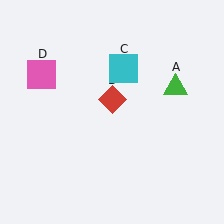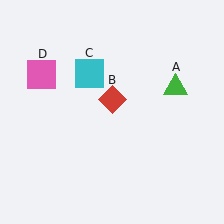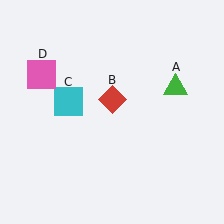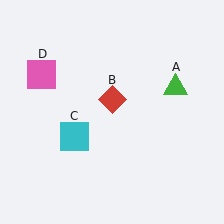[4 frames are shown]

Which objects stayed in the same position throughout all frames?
Green triangle (object A) and red diamond (object B) and pink square (object D) remained stationary.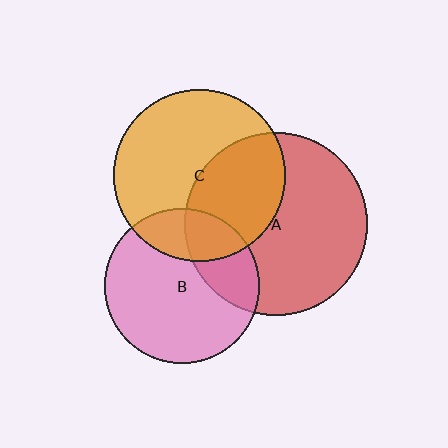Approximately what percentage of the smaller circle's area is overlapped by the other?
Approximately 40%.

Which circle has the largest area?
Circle A (red).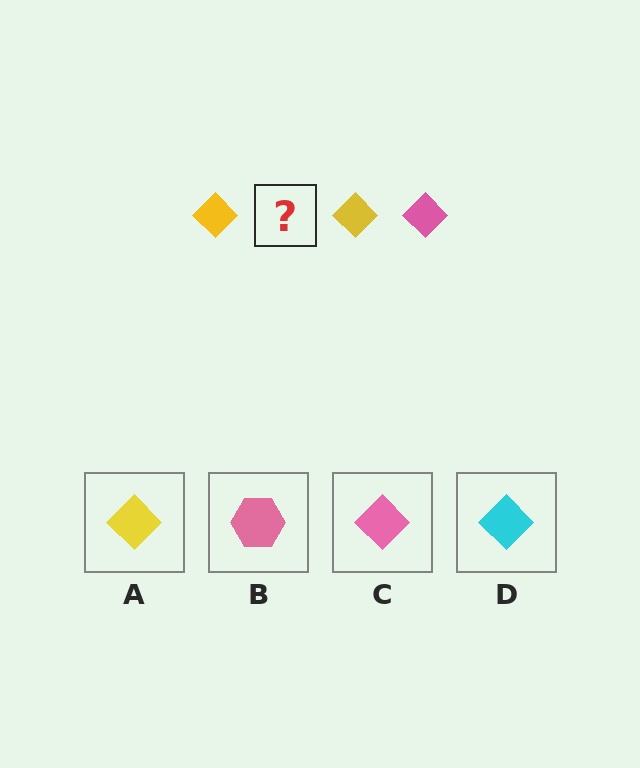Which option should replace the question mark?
Option C.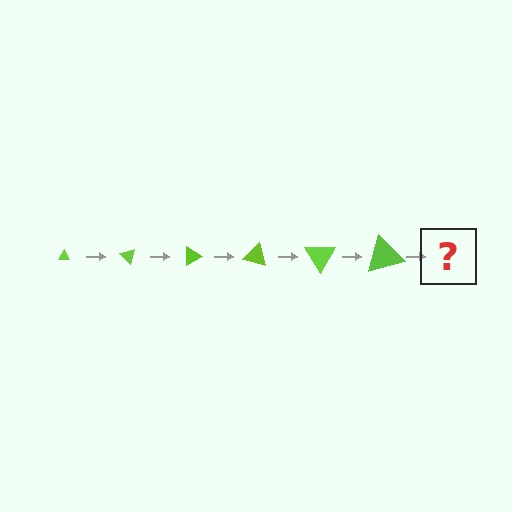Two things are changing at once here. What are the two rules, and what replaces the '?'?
The two rules are that the triangle grows larger each step and it rotates 45 degrees each step. The '?' should be a triangle, larger than the previous one and rotated 270 degrees from the start.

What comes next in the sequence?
The next element should be a triangle, larger than the previous one and rotated 270 degrees from the start.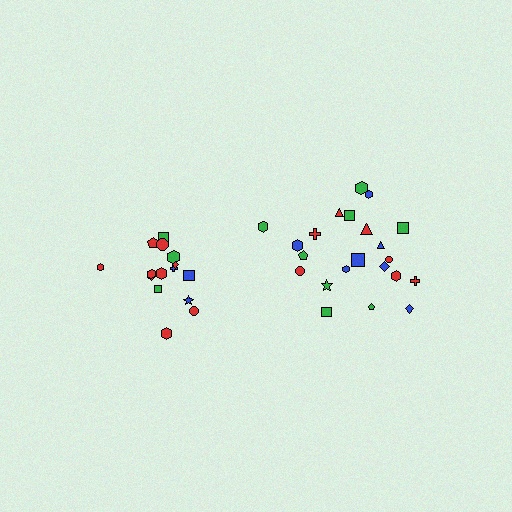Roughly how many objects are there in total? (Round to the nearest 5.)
Roughly 35 objects in total.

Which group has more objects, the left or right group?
The right group.